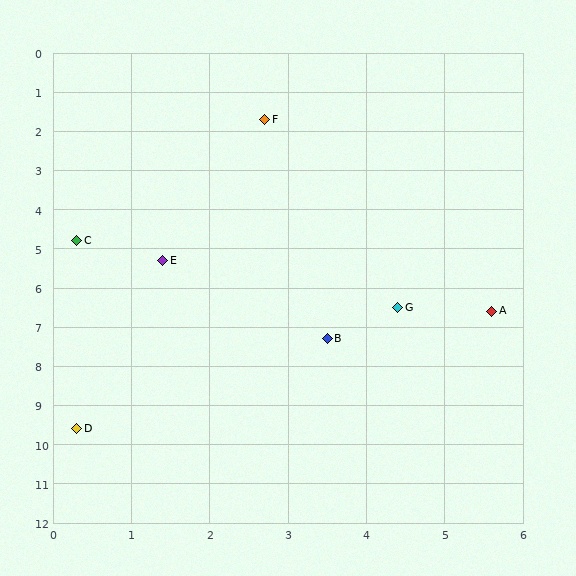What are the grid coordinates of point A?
Point A is at approximately (5.6, 6.6).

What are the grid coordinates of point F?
Point F is at approximately (2.7, 1.7).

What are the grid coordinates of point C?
Point C is at approximately (0.3, 4.8).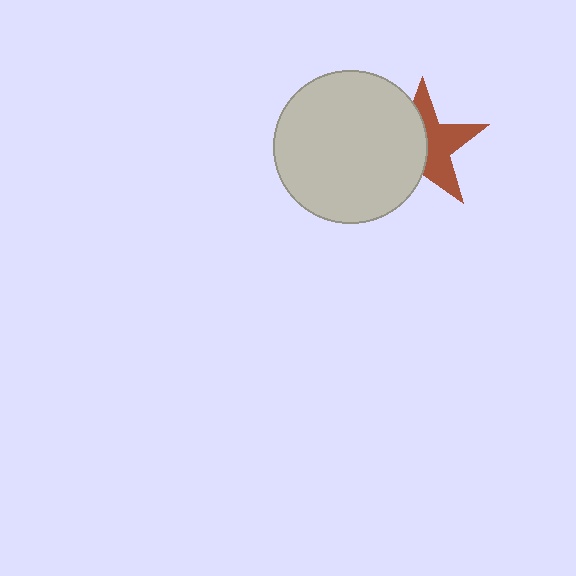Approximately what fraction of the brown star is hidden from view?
Roughly 50% of the brown star is hidden behind the light gray circle.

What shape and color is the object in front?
The object in front is a light gray circle.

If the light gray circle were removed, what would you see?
You would see the complete brown star.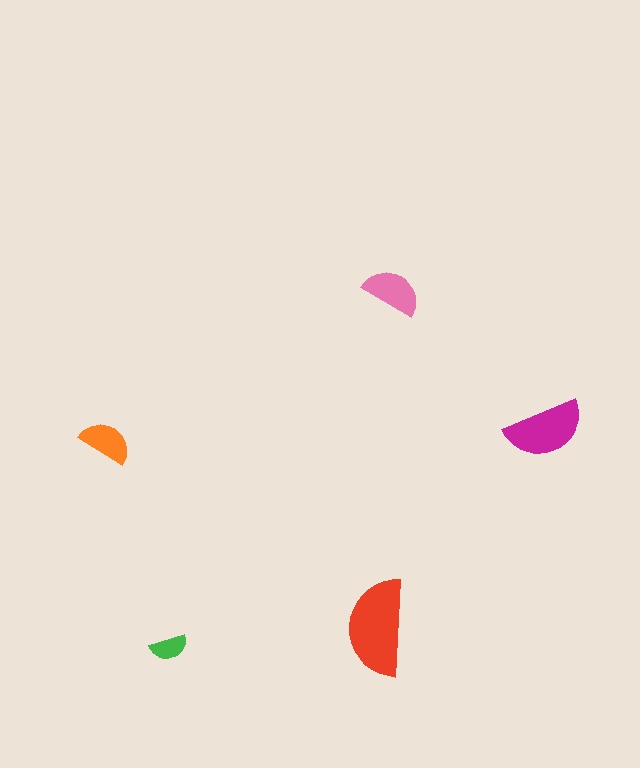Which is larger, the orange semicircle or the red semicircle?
The red one.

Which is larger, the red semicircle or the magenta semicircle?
The red one.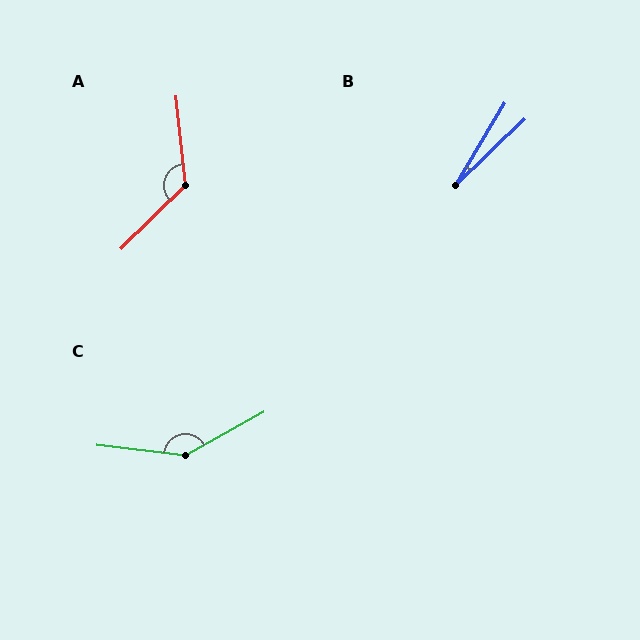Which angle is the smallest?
B, at approximately 15 degrees.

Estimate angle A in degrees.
Approximately 128 degrees.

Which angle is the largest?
C, at approximately 144 degrees.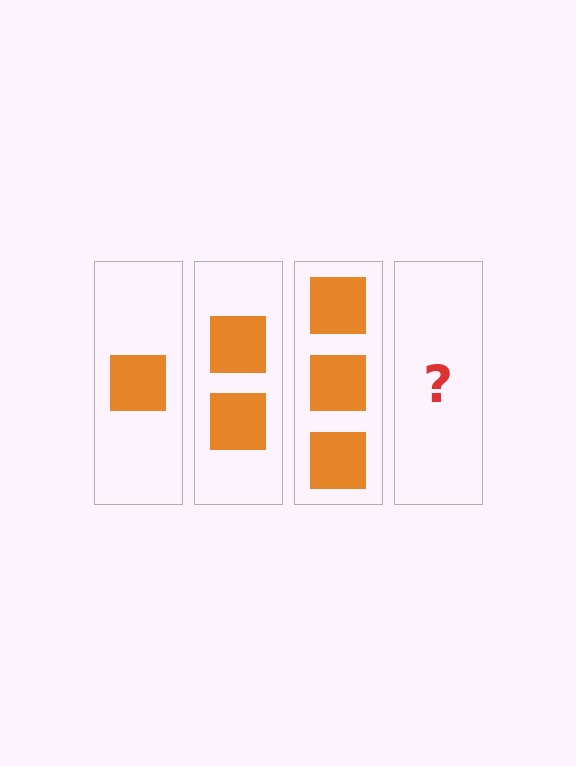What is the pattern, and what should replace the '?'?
The pattern is that each step adds one more square. The '?' should be 4 squares.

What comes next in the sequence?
The next element should be 4 squares.